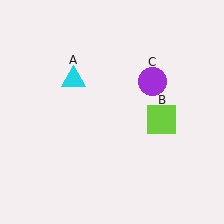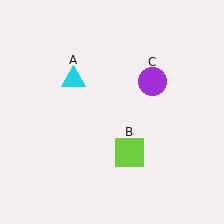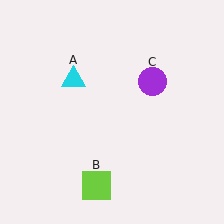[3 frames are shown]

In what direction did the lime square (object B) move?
The lime square (object B) moved down and to the left.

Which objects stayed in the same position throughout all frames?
Cyan triangle (object A) and purple circle (object C) remained stationary.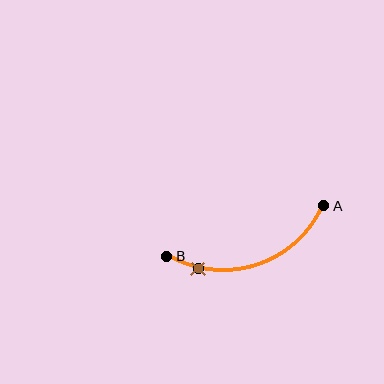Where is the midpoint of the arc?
The arc midpoint is the point on the curve farthest from the straight line joining A and B. It sits below that line.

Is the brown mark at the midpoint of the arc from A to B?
No. The brown mark lies on the arc but is closer to endpoint B. The arc midpoint would be at the point on the curve equidistant along the arc from both A and B.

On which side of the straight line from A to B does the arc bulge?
The arc bulges below the straight line connecting A and B.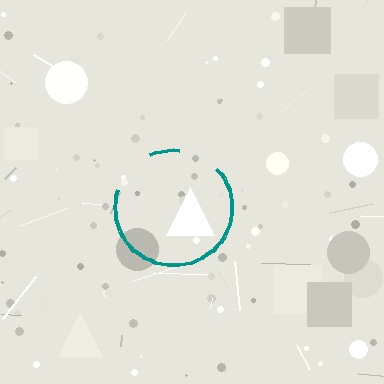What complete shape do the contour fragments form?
The contour fragments form a circle.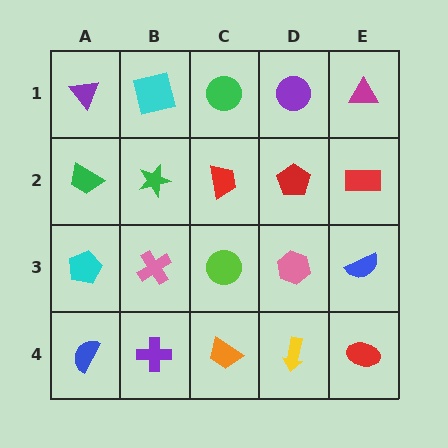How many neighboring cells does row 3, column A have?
3.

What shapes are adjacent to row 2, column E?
A magenta triangle (row 1, column E), a blue semicircle (row 3, column E), a red pentagon (row 2, column D).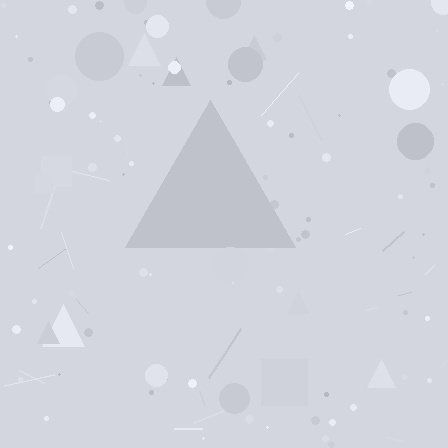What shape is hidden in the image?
A triangle is hidden in the image.